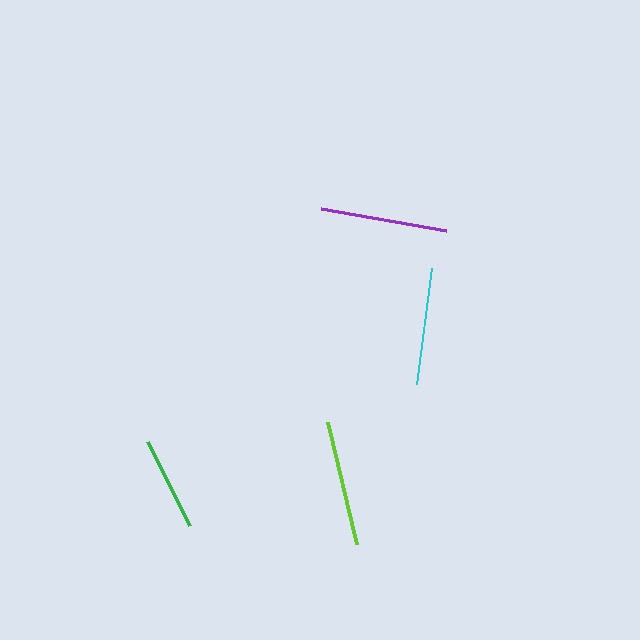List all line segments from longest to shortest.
From longest to shortest: purple, lime, cyan, green.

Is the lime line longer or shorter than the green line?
The lime line is longer than the green line.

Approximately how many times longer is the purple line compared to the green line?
The purple line is approximately 1.4 times the length of the green line.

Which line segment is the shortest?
The green line is the shortest at approximately 94 pixels.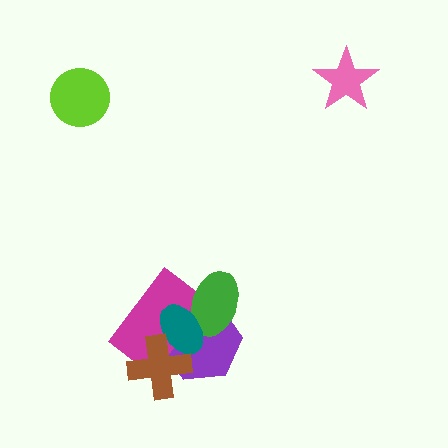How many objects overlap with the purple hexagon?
4 objects overlap with the purple hexagon.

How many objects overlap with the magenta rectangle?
4 objects overlap with the magenta rectangle.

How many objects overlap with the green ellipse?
3 objects overlap with the green ellipse.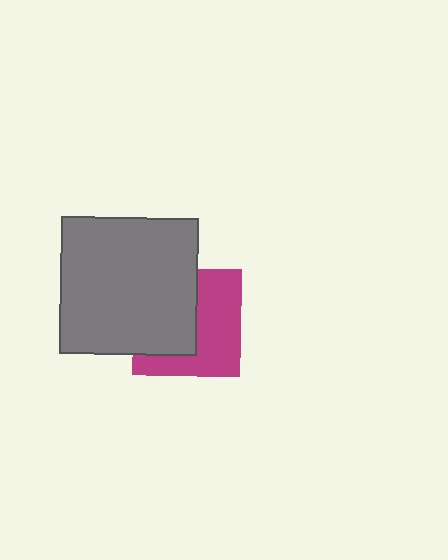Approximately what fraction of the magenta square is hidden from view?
Roughly 48% of the magenta square is hidden behind the gray square.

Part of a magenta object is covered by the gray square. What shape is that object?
It is a square.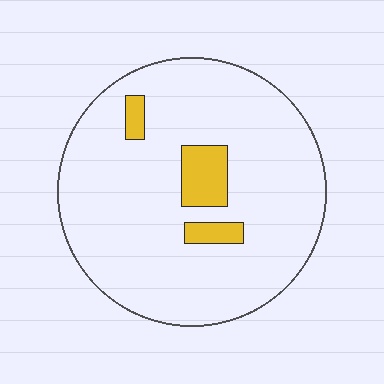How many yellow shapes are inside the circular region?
3.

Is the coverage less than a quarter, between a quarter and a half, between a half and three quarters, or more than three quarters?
Less than a quarter.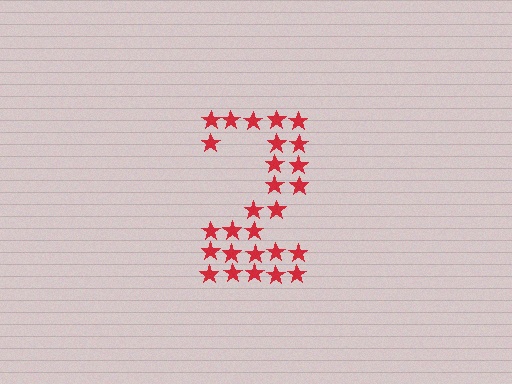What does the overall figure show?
The overall figure shows the digit 2.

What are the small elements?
The small elements are stars.